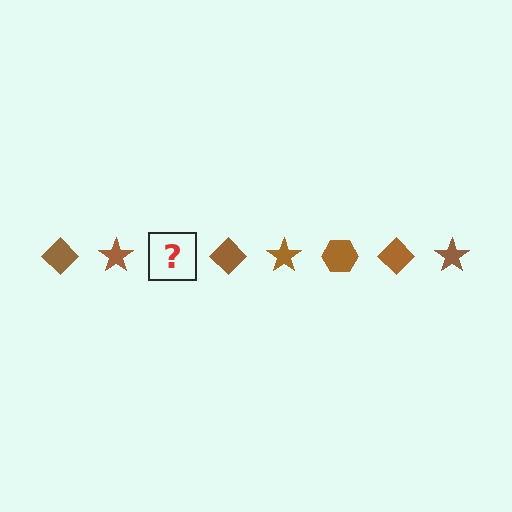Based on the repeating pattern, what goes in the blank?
The blank should be a brown hexagon.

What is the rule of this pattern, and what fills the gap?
The rule is that the pattern cycles through diamond, star, hexagon shapes in brown. The gap should be filled with a brown hexagon.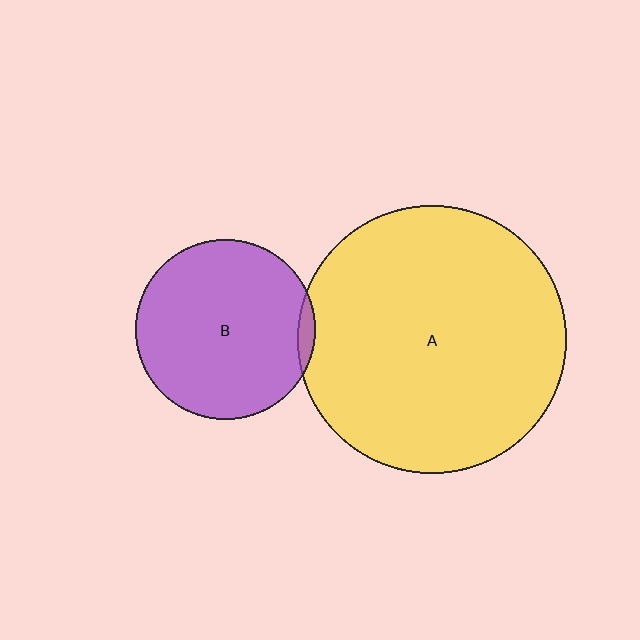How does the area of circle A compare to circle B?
Approximately 2.2 times.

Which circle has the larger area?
Circle A (yellow).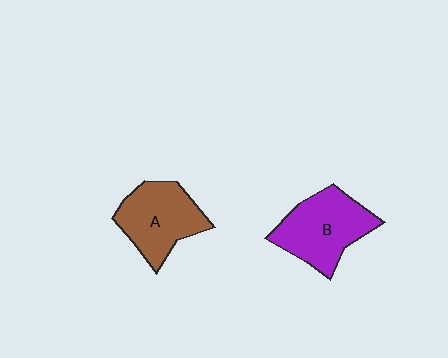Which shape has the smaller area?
Shape A (brown).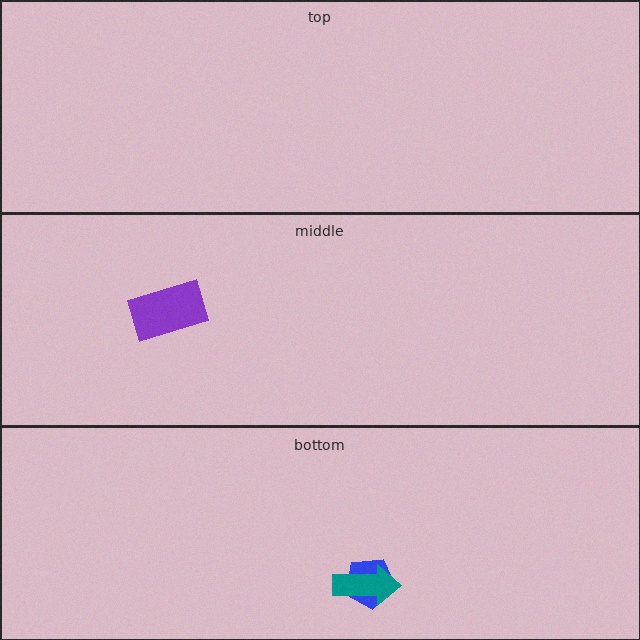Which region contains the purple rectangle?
The middle region.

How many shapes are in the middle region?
1.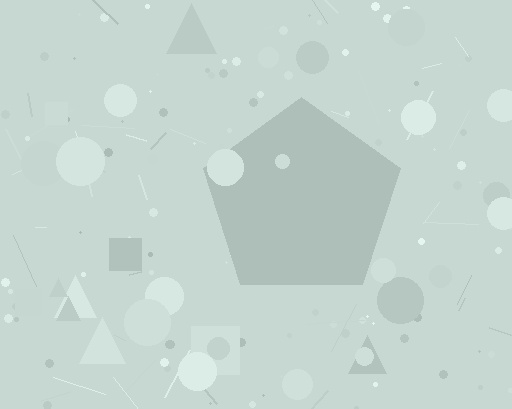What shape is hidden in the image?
A pentagon is hidden in the image.